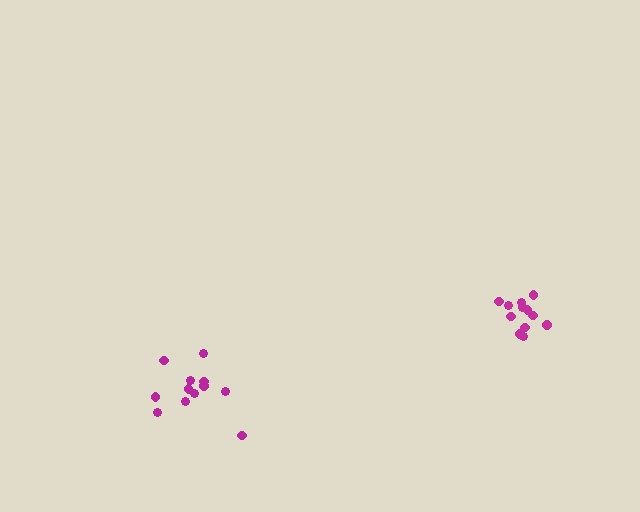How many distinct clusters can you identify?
There are 2 distinct clusters.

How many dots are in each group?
Group 1: 12 dots, Group 2: 12 dots (24 total).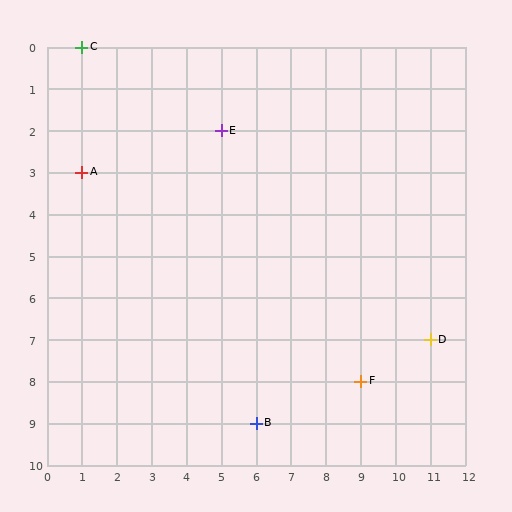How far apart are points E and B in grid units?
Points E and B are 1 column and 7 rows apart (about 7.1 grid units diagonally).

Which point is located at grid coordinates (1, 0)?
Point C is at (1, 0).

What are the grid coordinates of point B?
Point B is at grid coordinates (6, 9).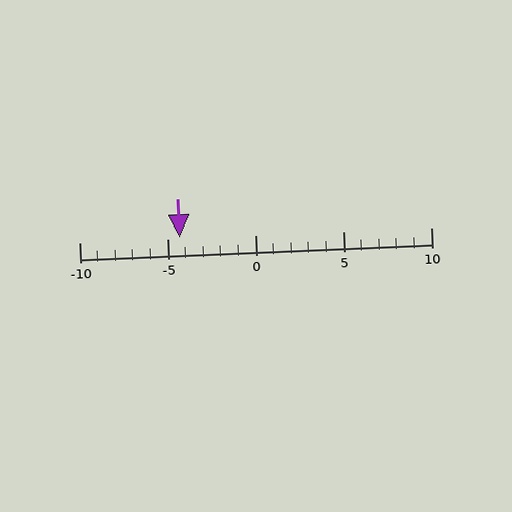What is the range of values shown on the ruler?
The ruler shows values from -10 to 10.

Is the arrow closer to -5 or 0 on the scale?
The arrow is closer to -5.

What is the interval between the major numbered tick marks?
The major tick marks are spaced 5 units apart.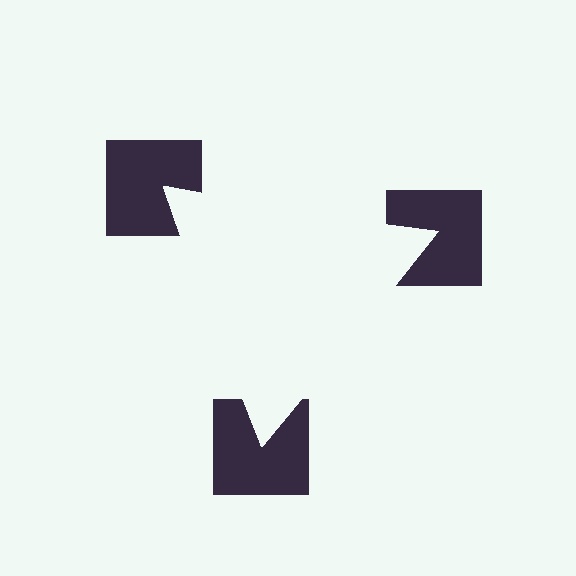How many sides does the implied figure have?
3 sides.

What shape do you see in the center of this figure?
An illusory triangle — its edges are inferred from the aligned wedge cuts in the notched squares, not physically drawn.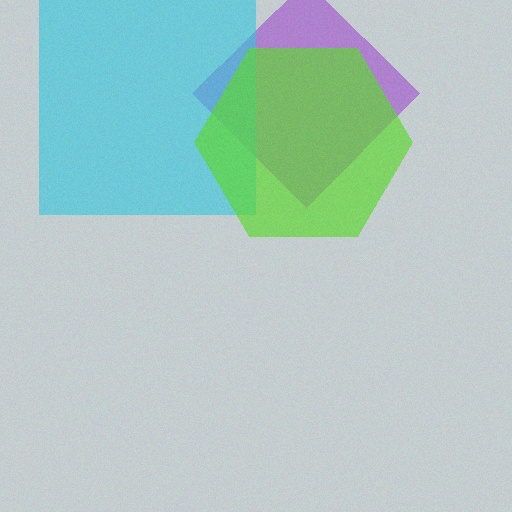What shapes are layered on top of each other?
The layered shapes are: a purple diamond, a cyan square, a lime hexagon.